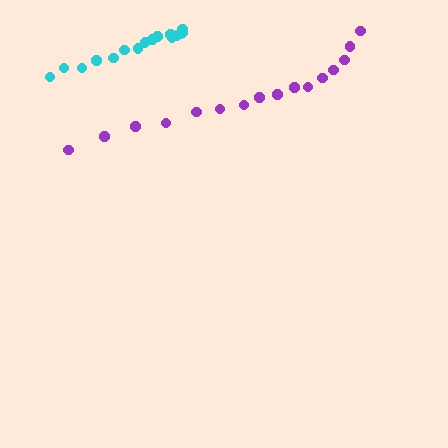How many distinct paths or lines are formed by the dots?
There are 2 distinct paths.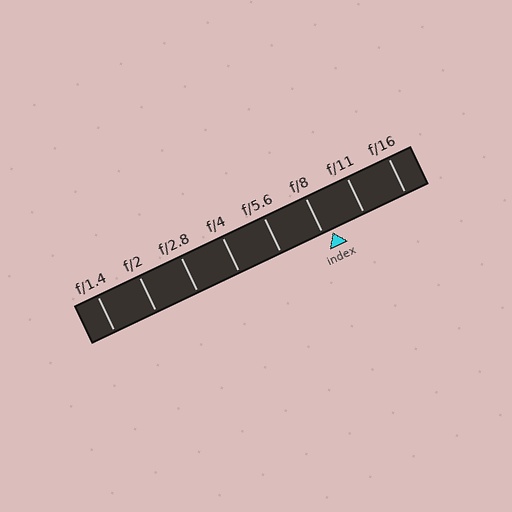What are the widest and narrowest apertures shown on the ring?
The widest aperture shown is f/1.4 and the narrowest is f/16.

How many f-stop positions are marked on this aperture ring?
There are 8 f-stop positions marked.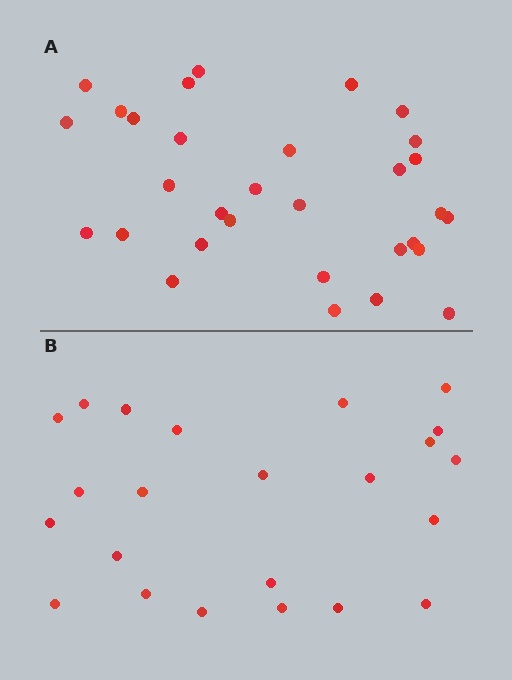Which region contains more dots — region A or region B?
Region A (the top region) has more dots.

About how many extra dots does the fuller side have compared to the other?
Region A has roughly 8 or so more dots than region B.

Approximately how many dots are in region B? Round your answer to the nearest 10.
About 20 dots. (The exact count is 23, which rounds to 20.)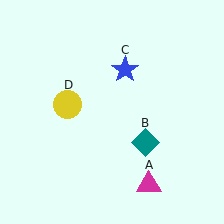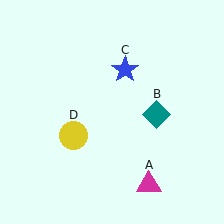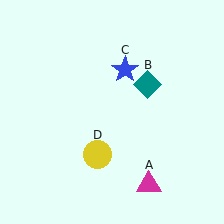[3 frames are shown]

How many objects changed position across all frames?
2 objects changed position: teal diamond (object B), yellow circle (object D).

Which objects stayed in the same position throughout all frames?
Magenta triangle (object A) and blue star (object C) remained stationary.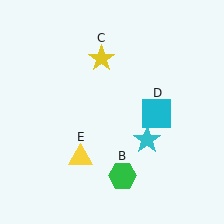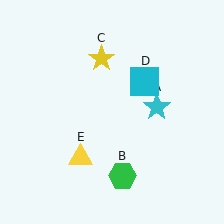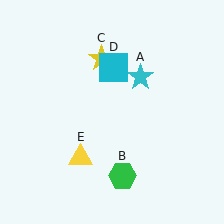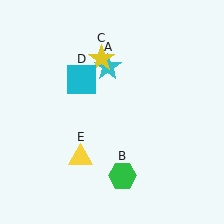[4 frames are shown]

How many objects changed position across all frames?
2 objects changed position: cyan star (object A), cyan square (object D).